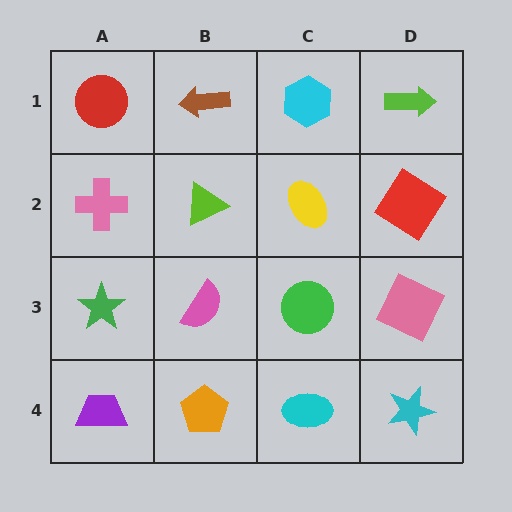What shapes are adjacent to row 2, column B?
A brown arrow (row 1, column B), a pink semicircle (row 3, column B), a pink cross (row 2, column A), a yellow ellipse (row 2, column C).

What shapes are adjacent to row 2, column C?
A cyan hexagon (row 1, column C), a green circle (row 3, column C), a lime triangle (row 2, column B), a red diamond (row 2, column D).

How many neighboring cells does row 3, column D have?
3.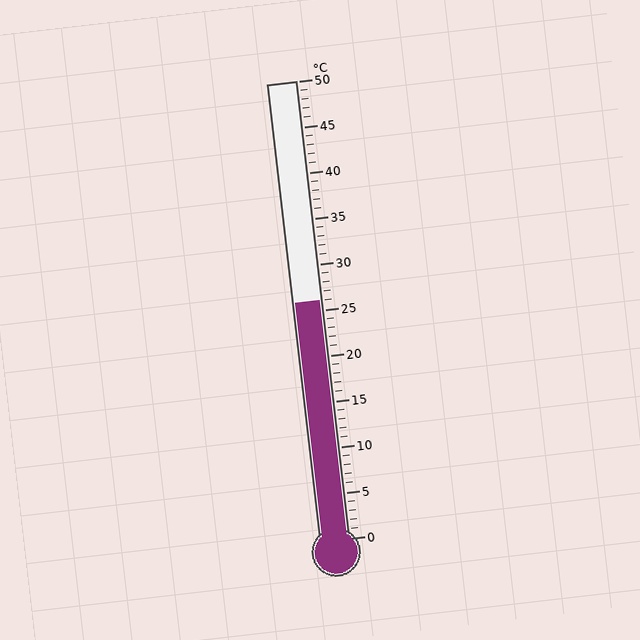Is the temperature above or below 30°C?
The temperature is below 30°C.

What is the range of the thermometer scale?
The thermometer scale ranges from 0°C to 50°C.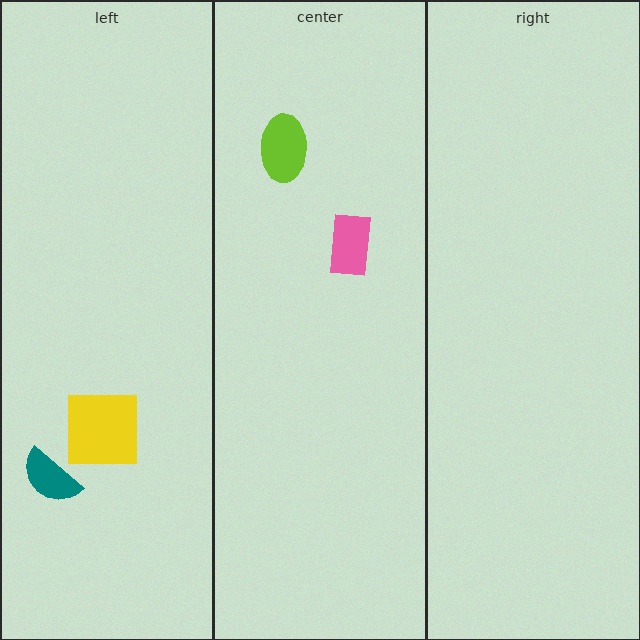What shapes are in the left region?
The yellow square, the teal semicircle.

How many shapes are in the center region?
2.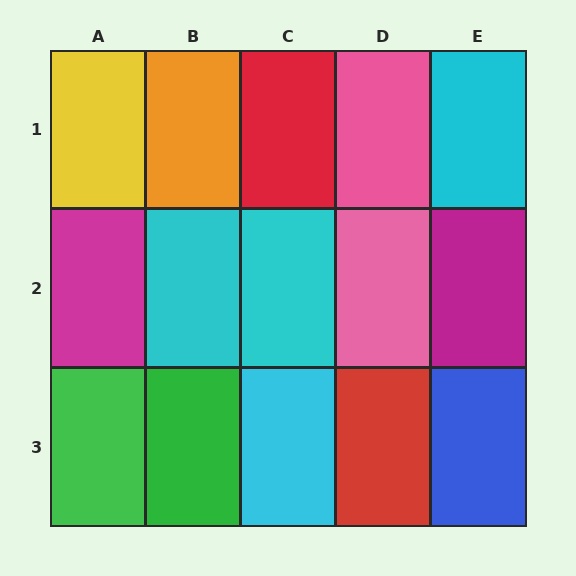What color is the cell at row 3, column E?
Blue.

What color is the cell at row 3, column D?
Red.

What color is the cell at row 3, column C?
Cyan.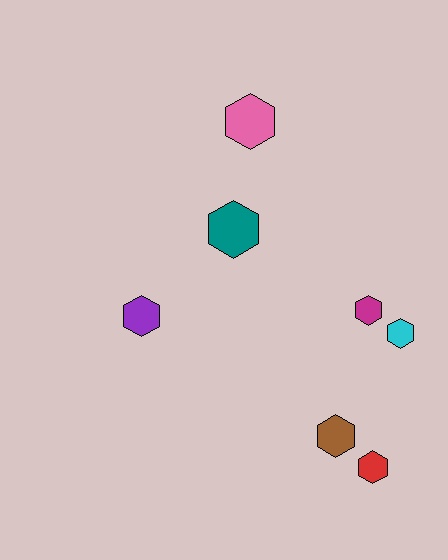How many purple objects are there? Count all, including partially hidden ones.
There is 1 purple object.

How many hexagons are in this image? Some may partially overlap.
There are 7 hexagons.